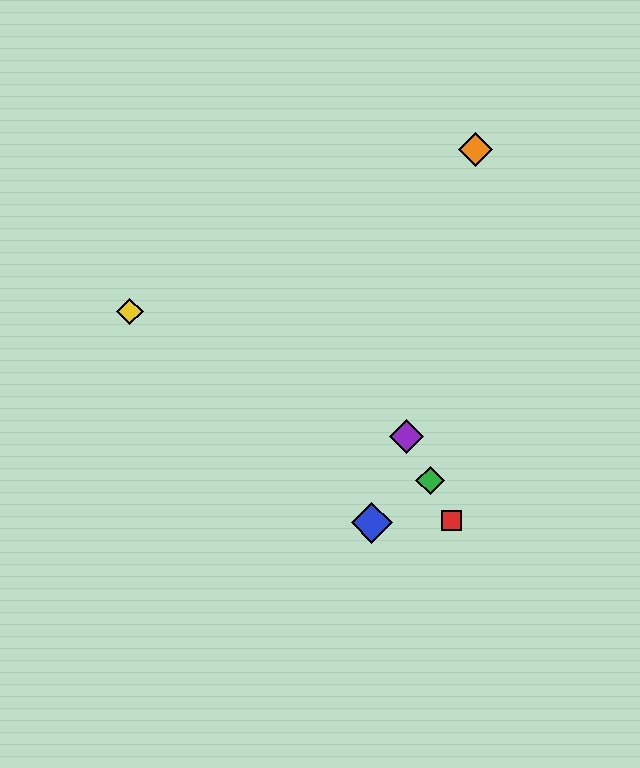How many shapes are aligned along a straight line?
3 shapes (the red square, the green diamond, the purple diamond) are aligned along a straight line.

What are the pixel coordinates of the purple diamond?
The purple diamond is at (406, 437).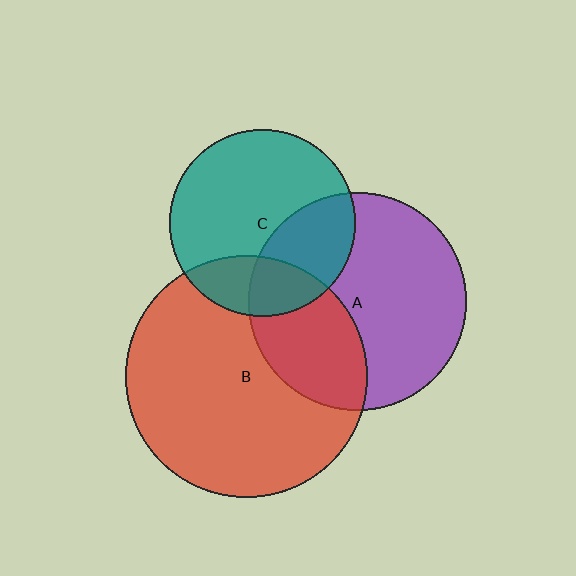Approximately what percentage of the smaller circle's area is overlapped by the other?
Approximately 35%.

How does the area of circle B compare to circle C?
Approximately 1.7 times.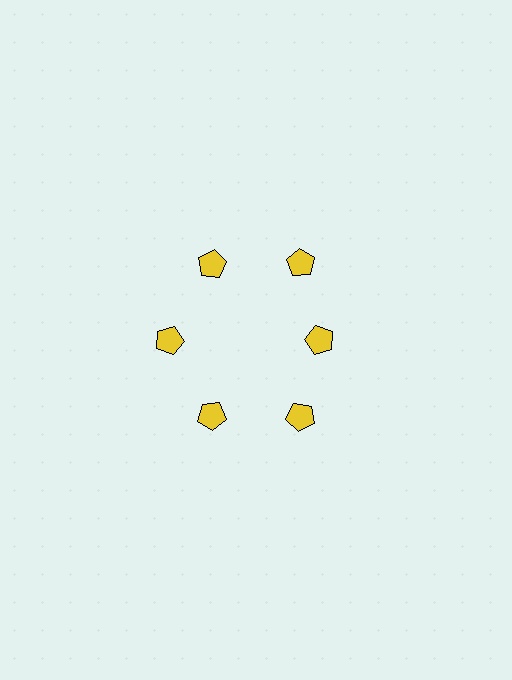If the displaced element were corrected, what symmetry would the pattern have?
It would have 6-fold rotational symmetry — the pattern would map onto itself every 60 degrees.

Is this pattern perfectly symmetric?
No. The 6 yellow pentagons are arranged in a ring, but one element near the 3 o'clock position is pulled inward toward the center, breaking the 6-fold rotational symmetry.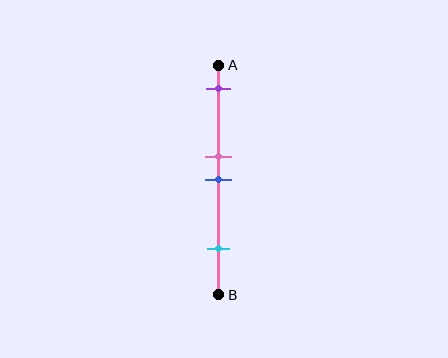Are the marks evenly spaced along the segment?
No, the marks are not evenly spaced.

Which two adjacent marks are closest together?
The pink and blue marks are the closest adjacent pair.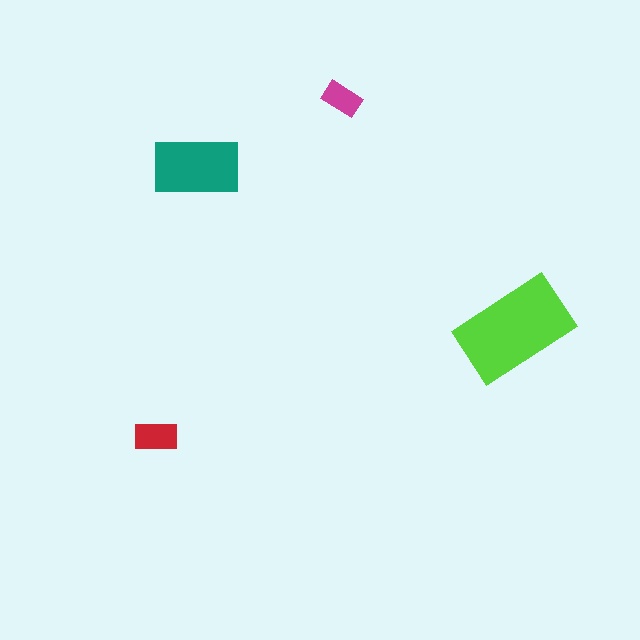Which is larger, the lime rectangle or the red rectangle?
The lime one.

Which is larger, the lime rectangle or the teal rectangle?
The lime one.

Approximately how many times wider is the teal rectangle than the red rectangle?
About 2 times wider.